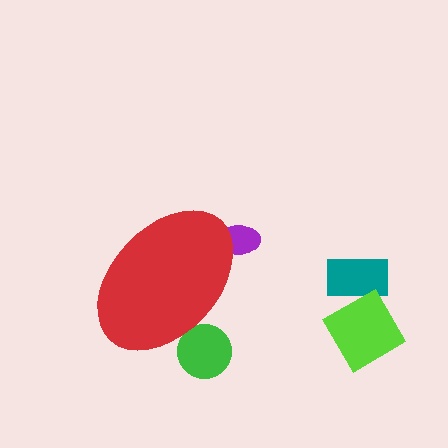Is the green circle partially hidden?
Yes, the green circle is partially hidden behind the red ellipse.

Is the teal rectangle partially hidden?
No, the teal rectangle is fully visible.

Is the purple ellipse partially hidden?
Yes, the purple ellipse is partially hidden behind the red ellipse.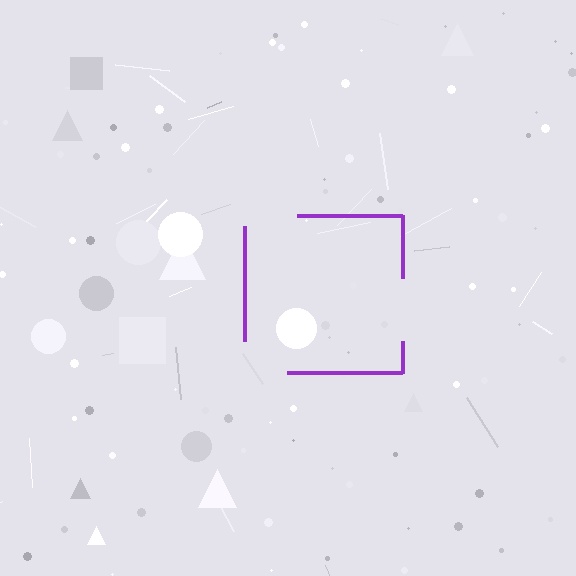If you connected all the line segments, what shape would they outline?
They would outline a square.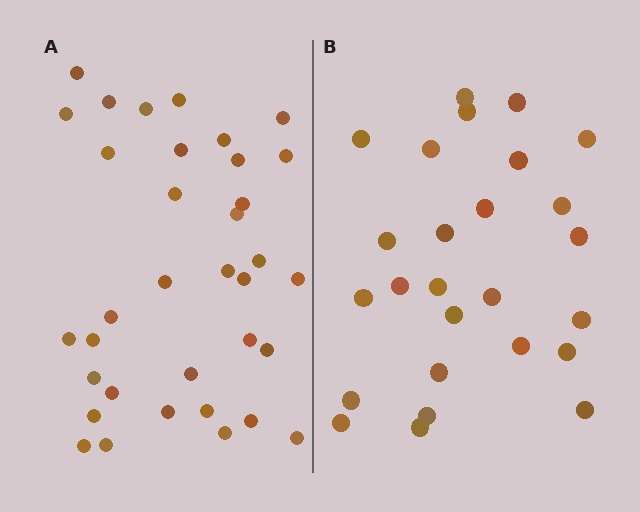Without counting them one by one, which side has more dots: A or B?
Region A (the left region) has more dots.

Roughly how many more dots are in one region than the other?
Region A has roughly 8 or so more dots than region B.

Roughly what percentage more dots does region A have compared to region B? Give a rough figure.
About 35% more.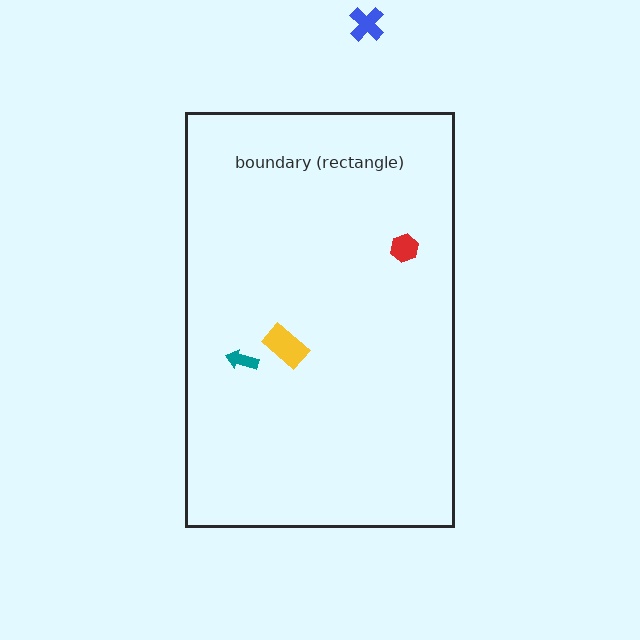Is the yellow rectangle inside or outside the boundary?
Inside.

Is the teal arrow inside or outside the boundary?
Inside.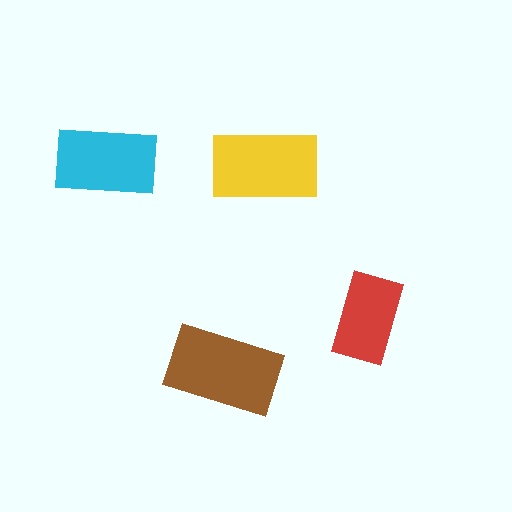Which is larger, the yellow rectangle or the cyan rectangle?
The yellow one.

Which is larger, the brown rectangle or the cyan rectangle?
The brown one.